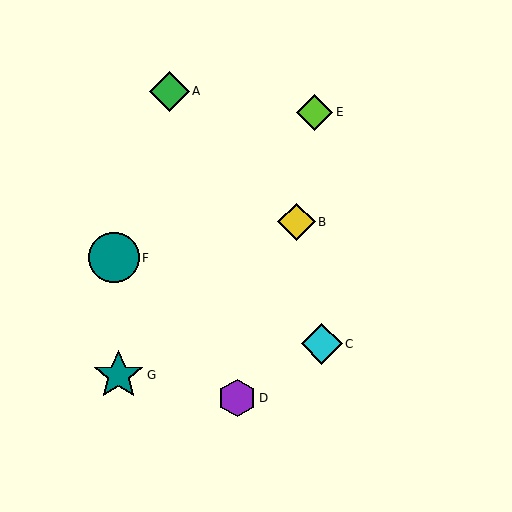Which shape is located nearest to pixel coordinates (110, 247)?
The teal circle (labeled F) at (114, 258) is nearest to that location.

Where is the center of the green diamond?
The center of the green diamond is at (169, 91).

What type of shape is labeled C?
Shape C is a cyan diamond.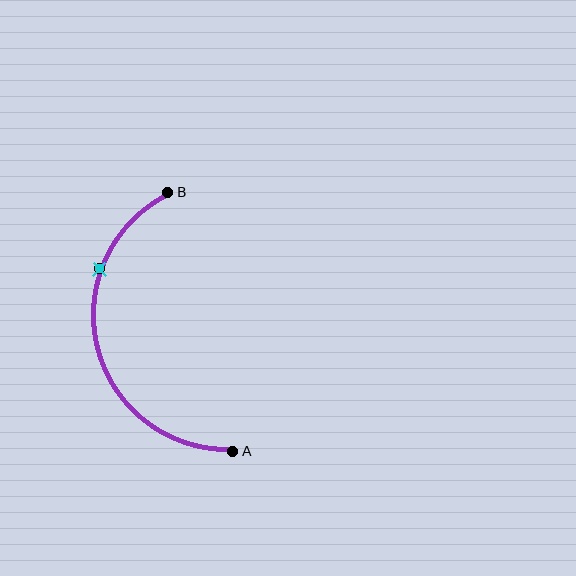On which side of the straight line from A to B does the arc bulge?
The arc bulges to the left of the straight line connecting A and B.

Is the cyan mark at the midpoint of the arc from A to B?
No. The cyan mark lies on the arc but is closer to endpoint B. The arc midpoint would be at the point on the curve equidistant along the arc from both A and B.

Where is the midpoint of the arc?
The arc midpoint is the point on the curve farthest from the straight line joining A and B. It sits to the left of that line.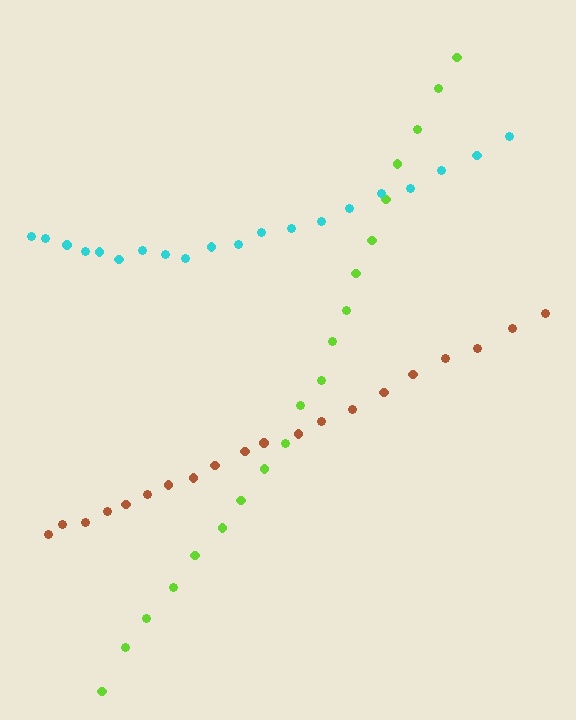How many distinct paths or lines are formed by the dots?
There are 3 distinct paths.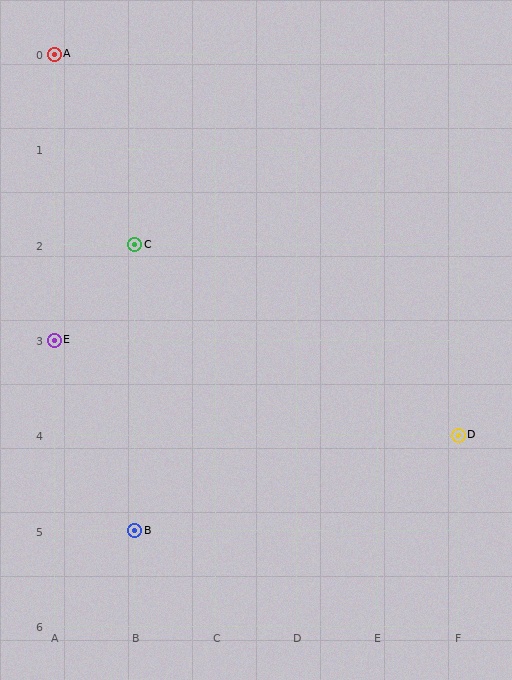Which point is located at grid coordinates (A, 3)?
Point E is at (A, 3).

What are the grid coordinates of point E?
Point E is at grid coordinates (A, 3).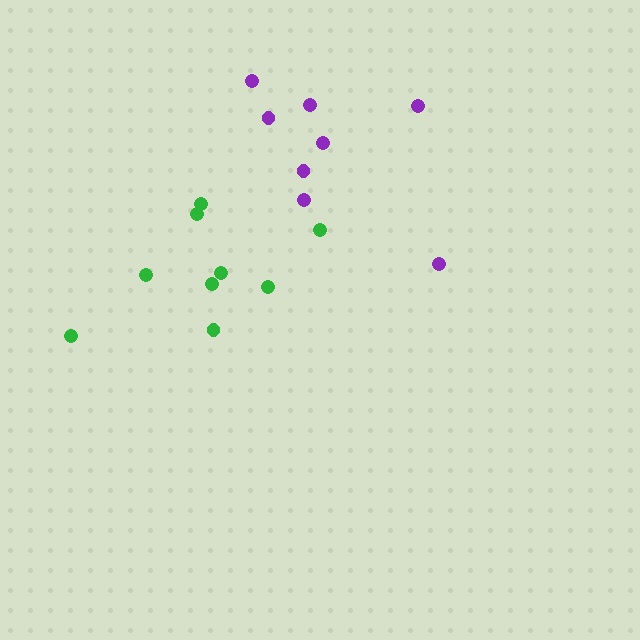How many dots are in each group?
Group 1: 9 dots, Group 2: 8 dots (17 total).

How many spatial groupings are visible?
There are 2 spatial groupings.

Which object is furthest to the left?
The green cluster is leftmost.